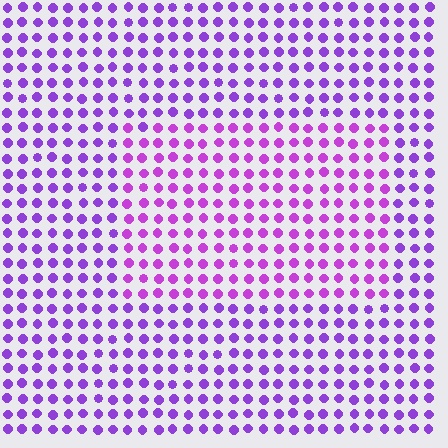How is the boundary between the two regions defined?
The boundary is defined purely by a slight shift in hue (about 21 degrees). Spacing, size, and orientation are identical on both sides.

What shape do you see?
I see a rectangle.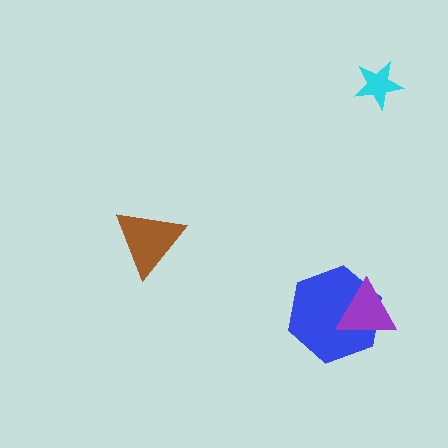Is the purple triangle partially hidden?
No, no other shape covers it.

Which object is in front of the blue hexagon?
The purple triangle is in front of the blue hexagon.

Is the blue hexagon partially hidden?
Yes, it is partially covered by another shape.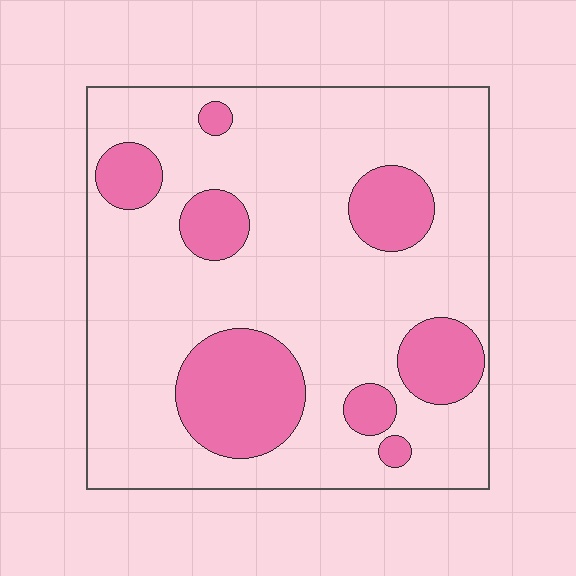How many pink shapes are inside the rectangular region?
8.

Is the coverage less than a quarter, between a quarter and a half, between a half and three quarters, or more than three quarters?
Less than a quarter.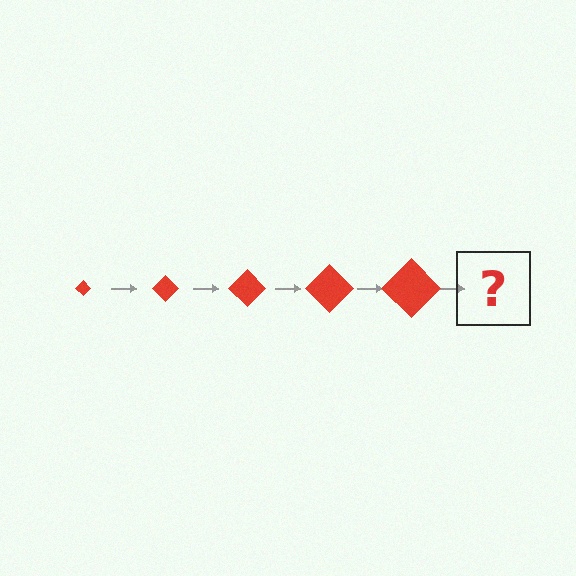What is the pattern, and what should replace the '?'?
The pattern is that the diamond gets progressively larger each step. The '?' should be a red diamond, larger than the previous one.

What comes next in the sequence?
The next element should be a red diamond, larger than the previous one.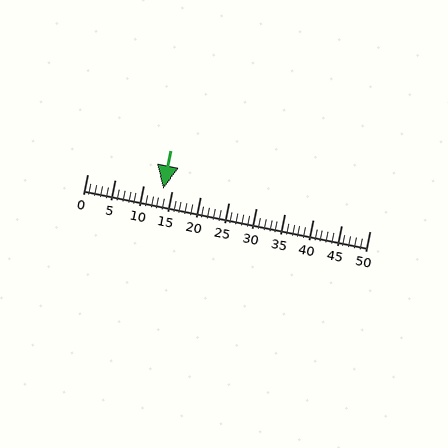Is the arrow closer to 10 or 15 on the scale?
The arrow is closer to 15.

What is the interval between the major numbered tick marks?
The major tick marks are spaced 5 units apart.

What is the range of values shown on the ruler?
The ruler shows values from 0 to 50.